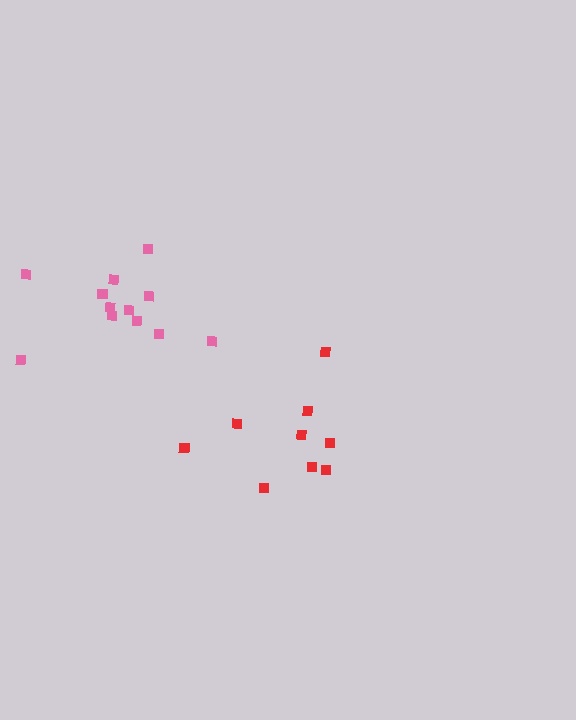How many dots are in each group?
Group 1: 9 dots, Group 2: 12 dots (21 total).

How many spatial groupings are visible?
There are 2 spatial groupings.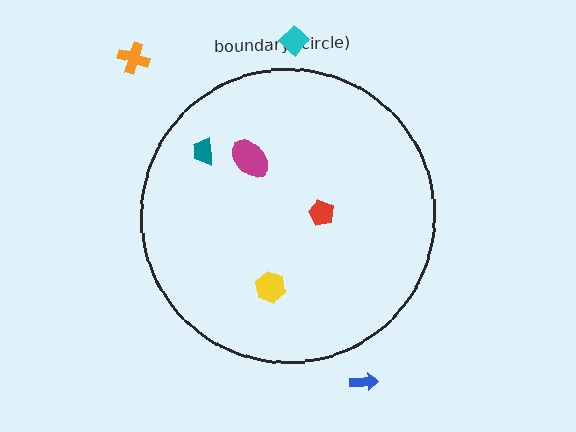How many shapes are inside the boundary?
4 inside, 3 outside.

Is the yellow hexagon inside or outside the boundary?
Inside.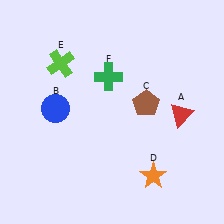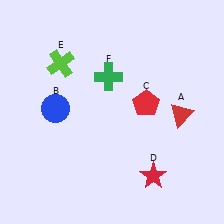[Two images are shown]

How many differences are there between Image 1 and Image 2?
There are 2 differences between the two images.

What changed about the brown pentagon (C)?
In Image 1, C is brown. In Image 2, it changed to red.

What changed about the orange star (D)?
In Image 1, D is orange. In Image 2, it changed to red.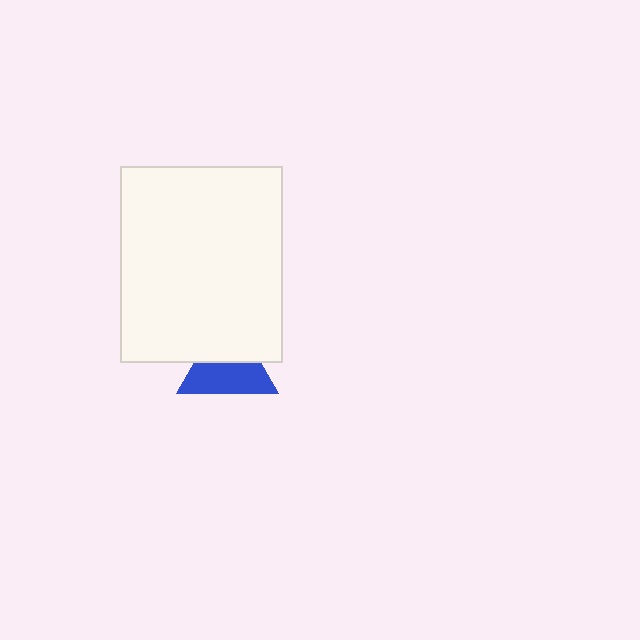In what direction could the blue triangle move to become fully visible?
The blue triangle could move down. That would shift it out from behind the white rectangle entirely.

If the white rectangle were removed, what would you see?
You would see the complete blue triangle.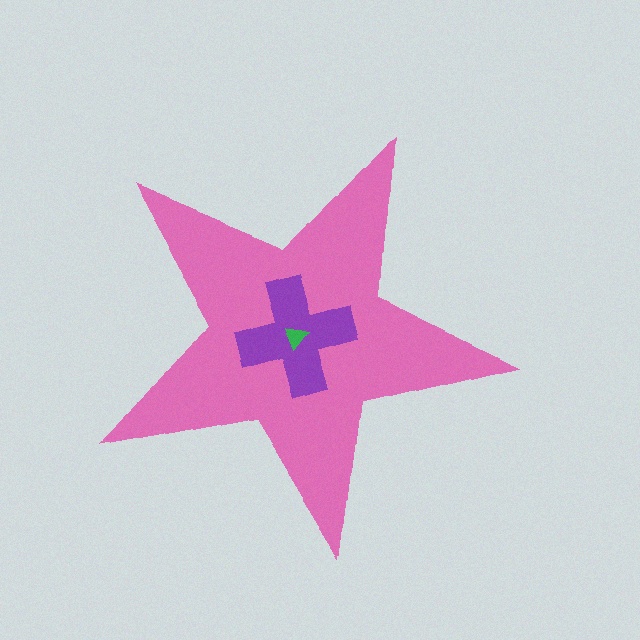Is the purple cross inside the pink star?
Yes.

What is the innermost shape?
The green triangle.